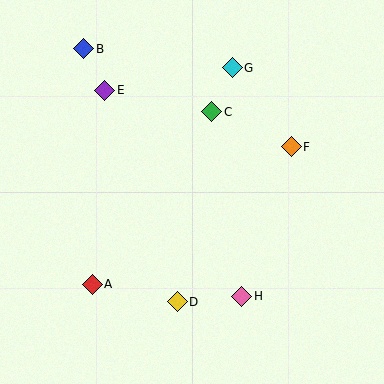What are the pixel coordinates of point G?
Point G is at (232, 68).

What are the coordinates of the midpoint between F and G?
The midpoint between F and G is at (262, 107).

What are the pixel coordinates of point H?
Point H is at (242, 296).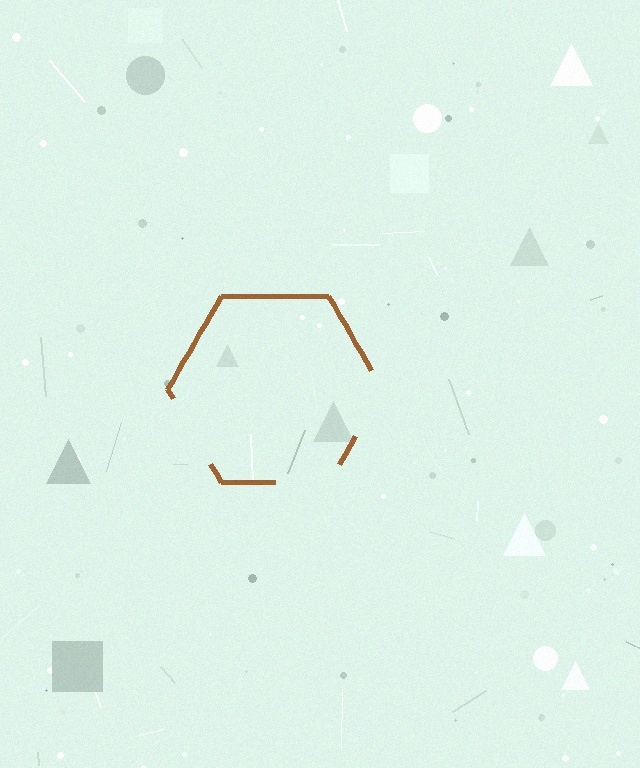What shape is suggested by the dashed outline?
The dashed outline suggests a hexagon.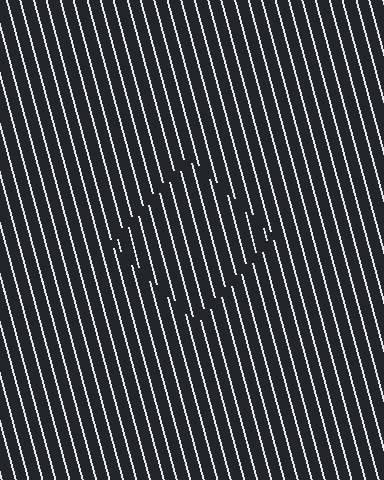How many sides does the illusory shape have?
4 sides — the line-ends trace a square.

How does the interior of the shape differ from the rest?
The interior of the shape contains the same grating, shifted by half a period — the contour is defined by the phase discontinuity where line-ends from the inner and outer gratings abut.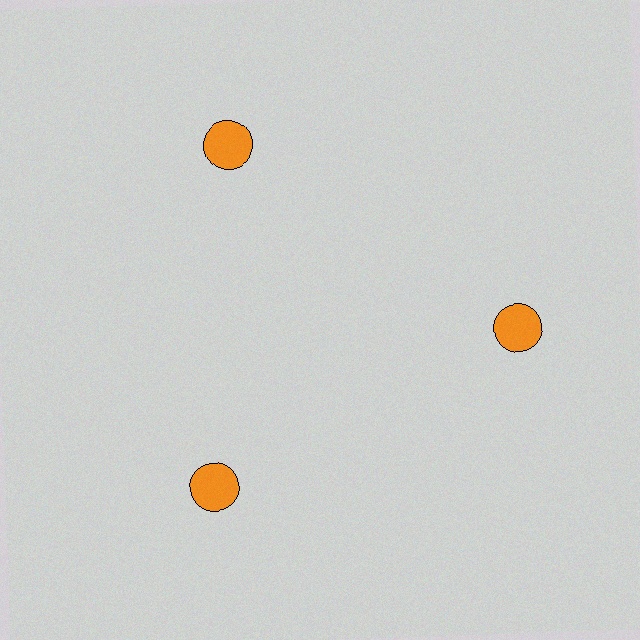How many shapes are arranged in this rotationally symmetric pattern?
There are 3 shapes, arranged in 3 groups of 1.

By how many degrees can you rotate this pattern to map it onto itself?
The pattern maps onto itself every 120 degrees of rotation.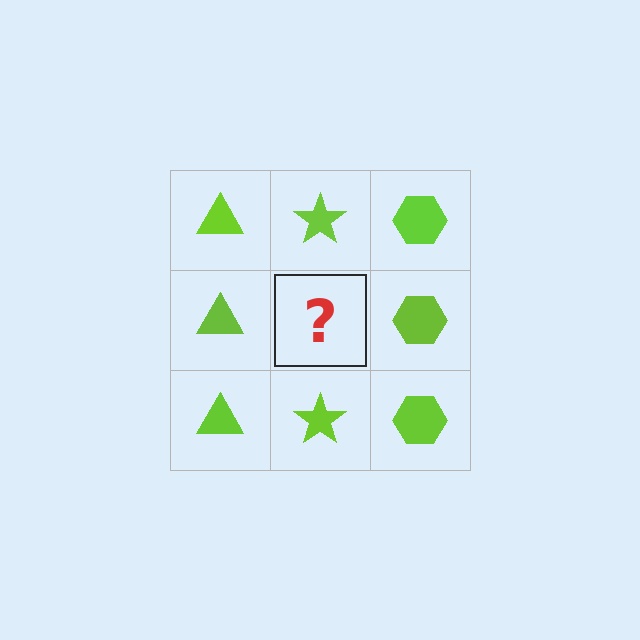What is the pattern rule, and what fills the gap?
The rule is that each column has a consistent shape. The gap should be filled with a lime star.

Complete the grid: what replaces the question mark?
The question mark should be replaced with a lime star.